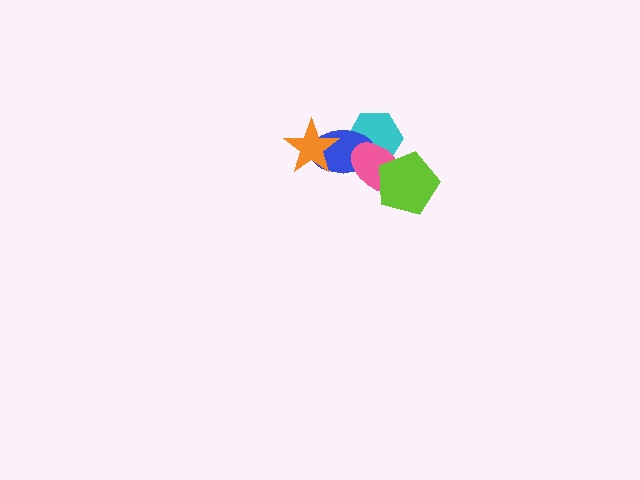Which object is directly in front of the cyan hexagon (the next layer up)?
The blue ellipse is directly in front of the cyan hexagon.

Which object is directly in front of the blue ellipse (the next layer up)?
The pink ellipse is directly in front of the blue ellipse.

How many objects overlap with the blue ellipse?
3 objects overlap with the blue ellipse.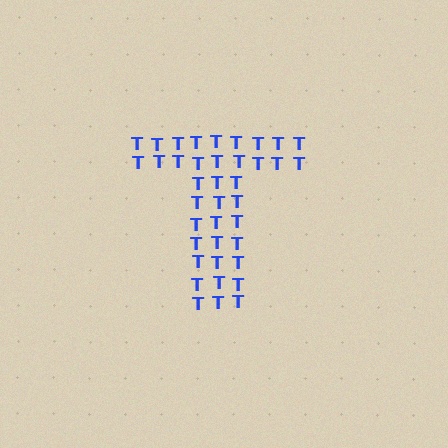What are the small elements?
The small elements are letter T's.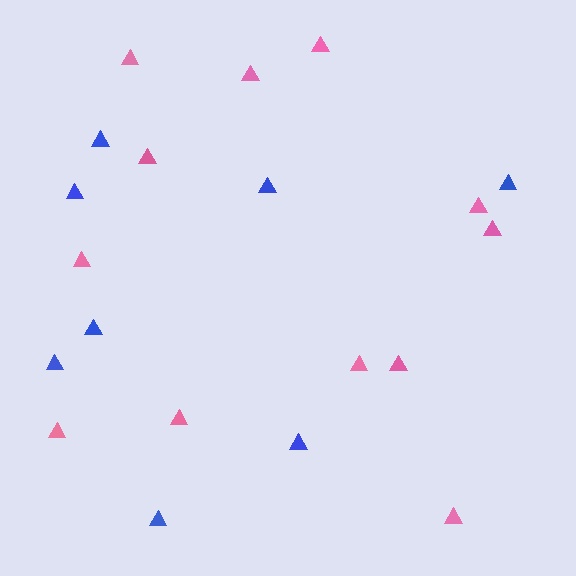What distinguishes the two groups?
There are 2 groups: one group of blue triangles (8) and one group of pink triangles (12).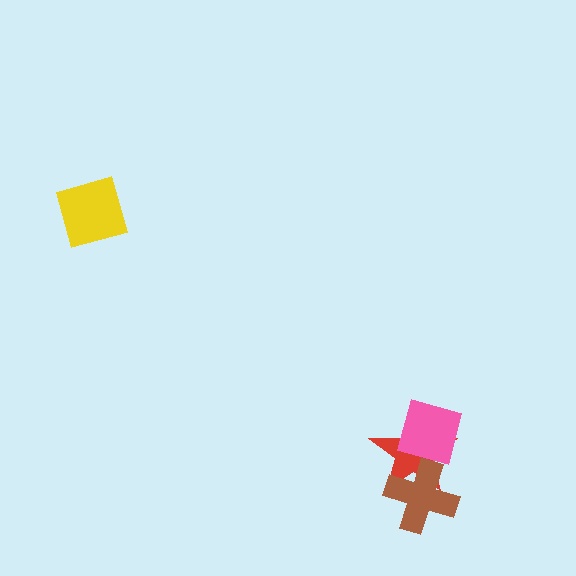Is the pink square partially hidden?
No, no other shape covers it.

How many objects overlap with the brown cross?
1 object overlaps with the brown cross.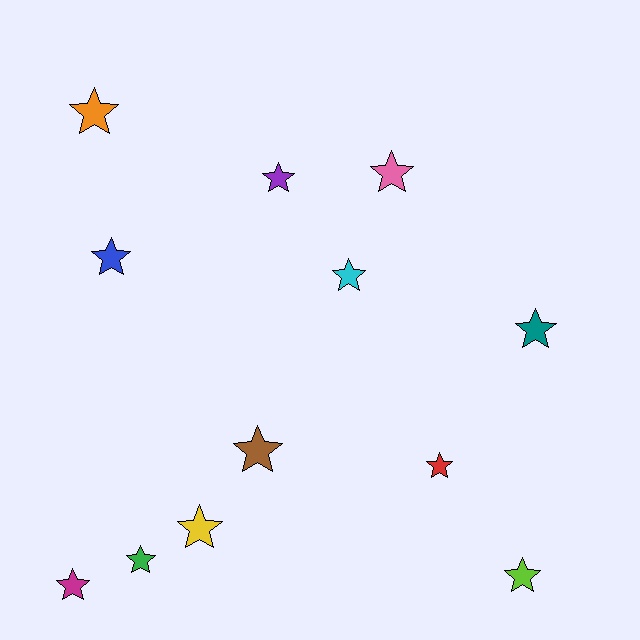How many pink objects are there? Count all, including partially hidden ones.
There is 1 pink object.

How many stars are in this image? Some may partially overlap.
There are 12 stars.